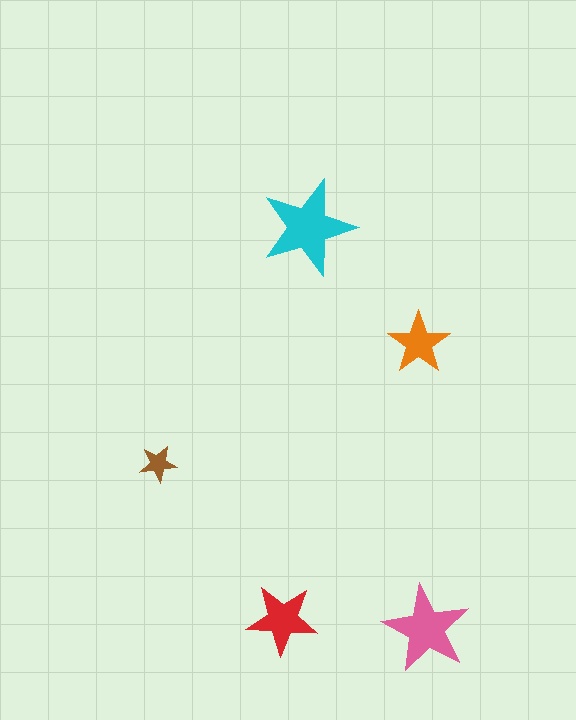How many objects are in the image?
There are 5 objects in the image.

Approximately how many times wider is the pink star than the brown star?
About 2.5 times wider.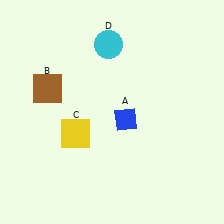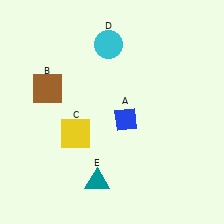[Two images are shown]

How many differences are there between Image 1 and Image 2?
There is 1 difference between the two images.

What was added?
A teal triangle (E) was added in Image 2.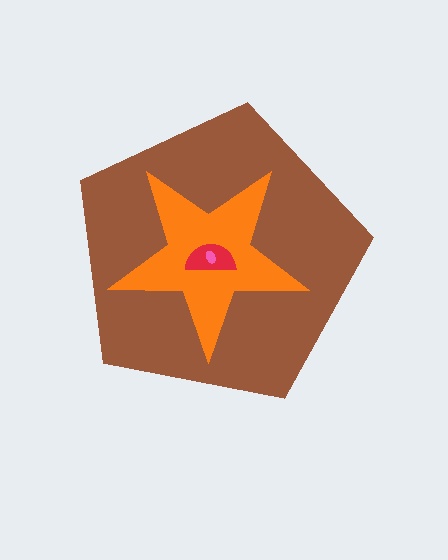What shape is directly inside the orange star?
The red semicircle.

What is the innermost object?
The pink ellipse.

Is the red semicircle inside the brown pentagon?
Yes.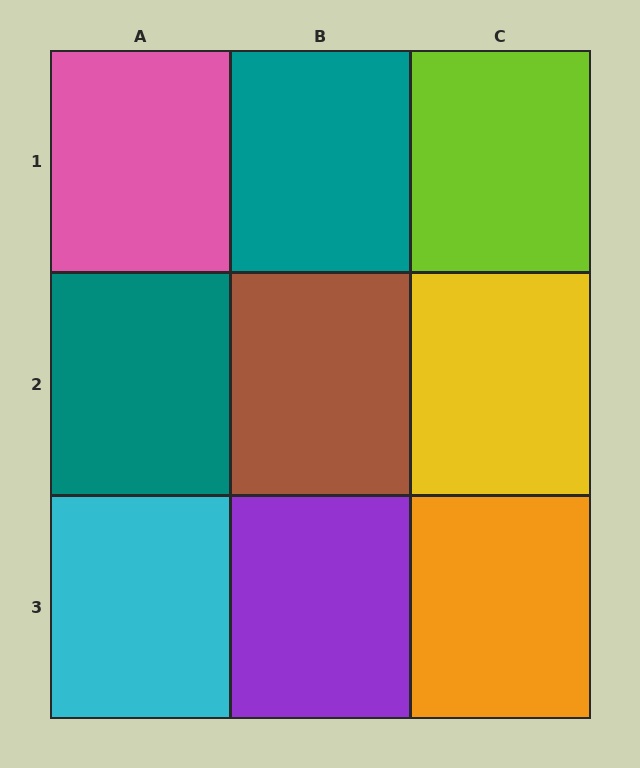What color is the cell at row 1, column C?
Lime.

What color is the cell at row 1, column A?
Pink.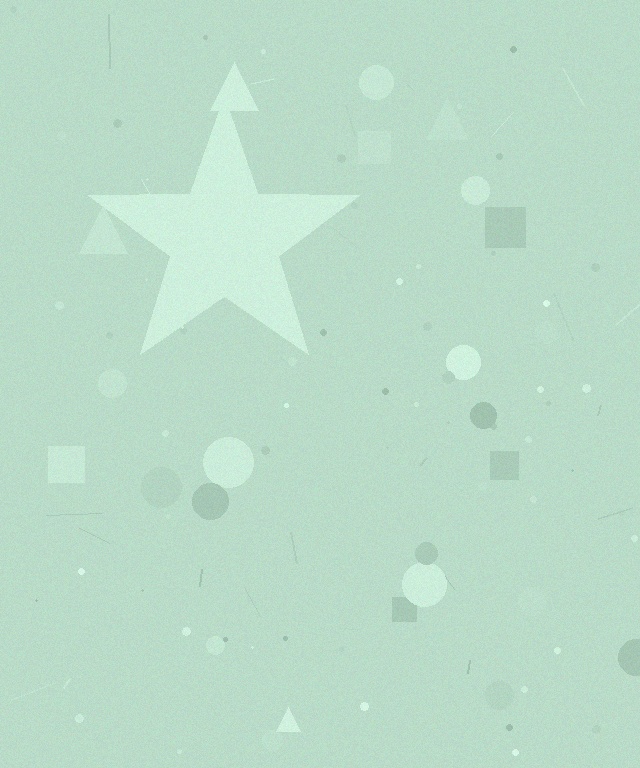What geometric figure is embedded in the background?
A star is embedded in the background.